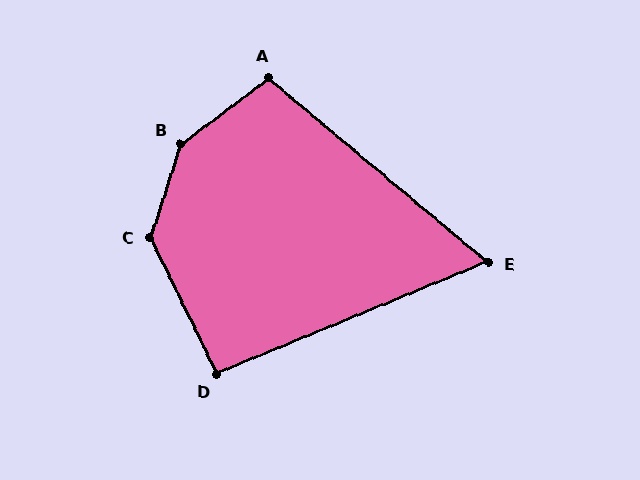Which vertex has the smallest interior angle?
E, at approximately 62 degrees.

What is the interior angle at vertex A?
Approximately 104 degrees (obtuse).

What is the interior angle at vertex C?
Approximately 137 degrees (obtuse).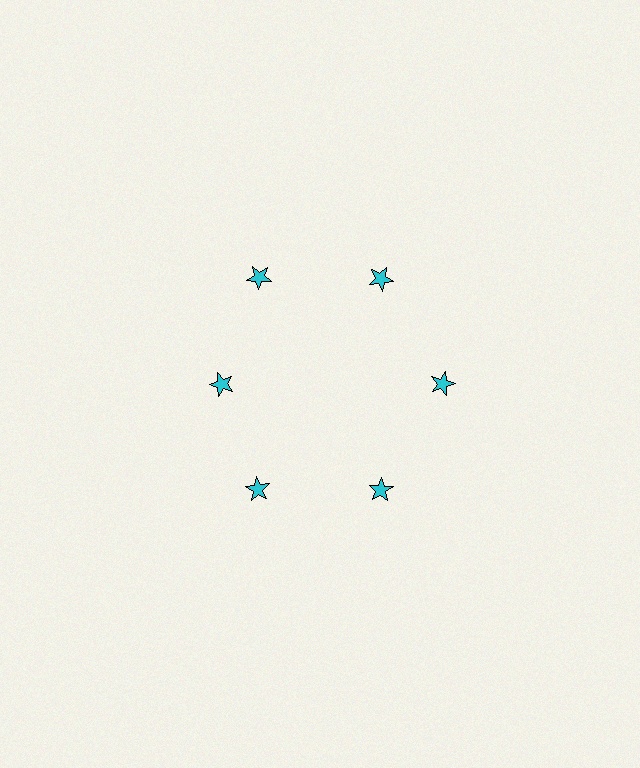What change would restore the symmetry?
The symmetry would be restored by moving it outward, back onto the ring so that all 6 stars sit at equal angles and equal distance from the center.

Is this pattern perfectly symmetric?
No. The 6 cyan stars are arranged in a ring, but one element near the 9 o'clock position is pulled inward toward the center, breaking the 6-fold rotational symmetry.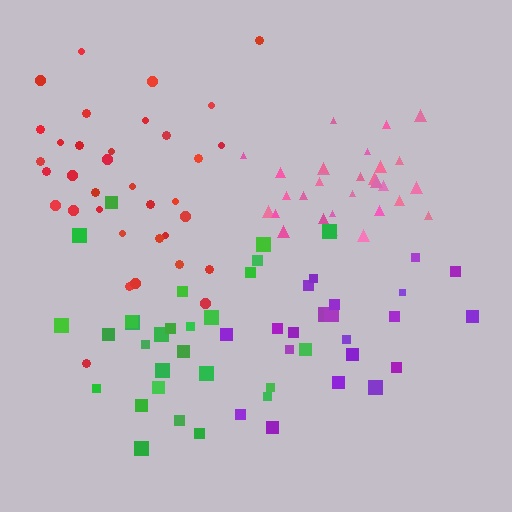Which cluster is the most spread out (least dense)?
Red.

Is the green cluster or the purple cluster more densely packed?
Purple.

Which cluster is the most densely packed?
Pink.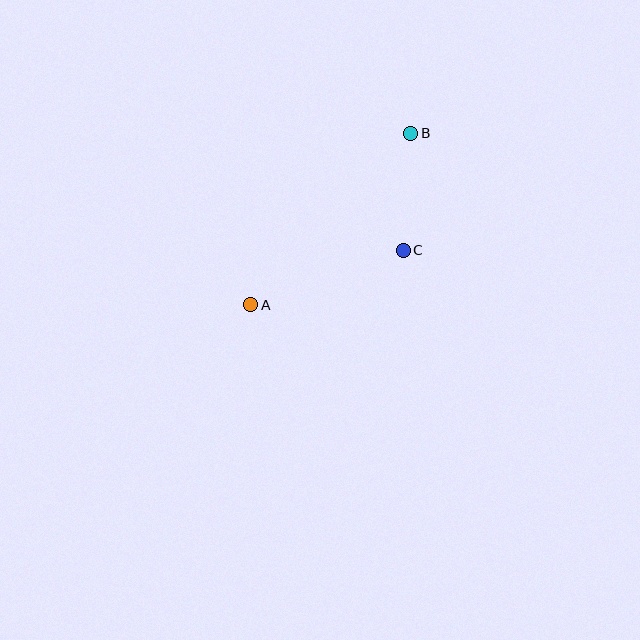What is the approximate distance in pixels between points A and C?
The distance between A and C is approximately 162 pixels.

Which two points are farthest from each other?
Points A and B are farthest from each other.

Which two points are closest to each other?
Points B and C are closest to each other.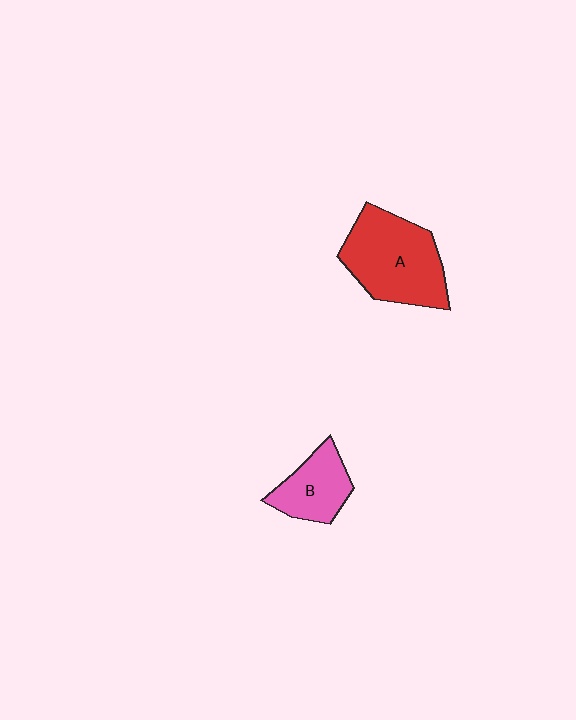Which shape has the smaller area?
Shape B (pink).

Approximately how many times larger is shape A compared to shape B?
Approximately 1.8 times.